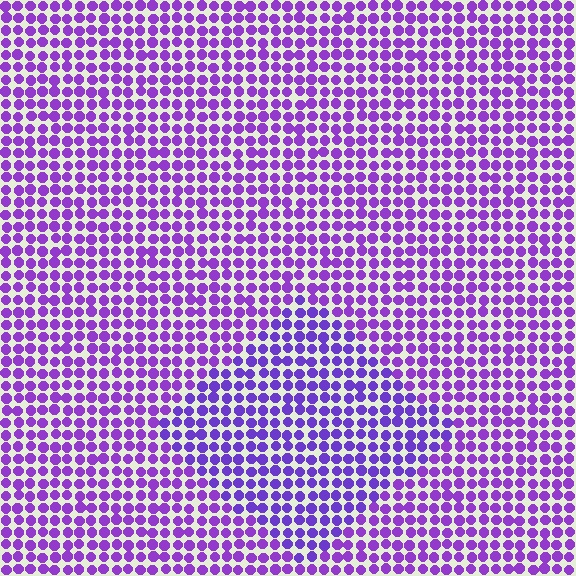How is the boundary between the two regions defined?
The boundary is defined purely by a slight shift in hue (about 16 degrees). Spacing, size, and orientation are identical on both sides.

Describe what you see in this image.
The image is filled with small purple elements in a uniform arrangement. A diamond-shaped region is visible where the elements are tinted to a slightly different hue, forming a subtle color boundary.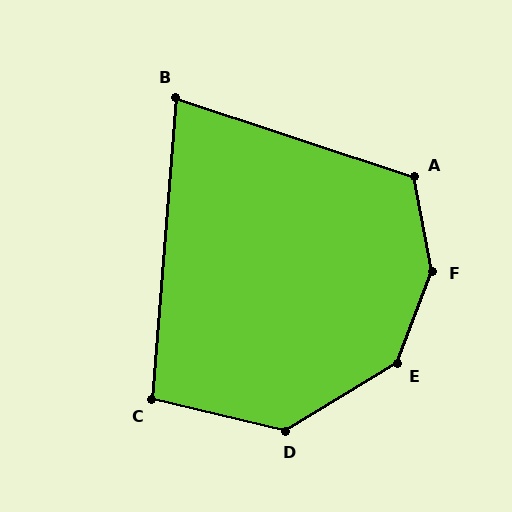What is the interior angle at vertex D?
Approximately 136 degrees (obtuse).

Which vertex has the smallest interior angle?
B, at approximately 76 degrees.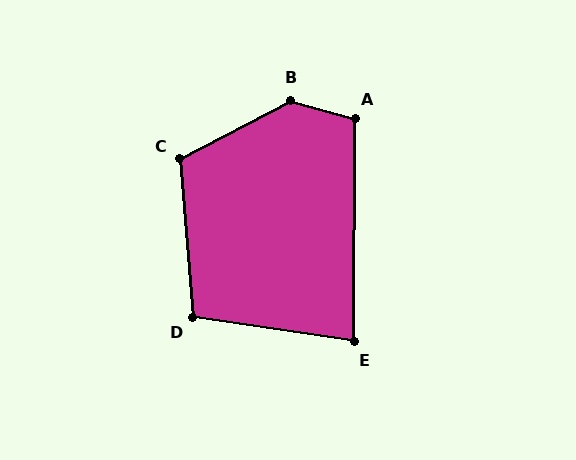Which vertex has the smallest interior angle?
E, at approximately 82 degrees.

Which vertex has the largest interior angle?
B, at approximately 136 degrees.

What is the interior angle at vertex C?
Approximately 113 degrees (obtuse).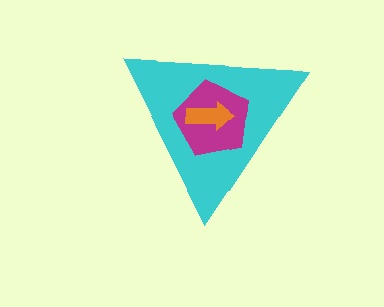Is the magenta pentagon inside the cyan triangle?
Yes.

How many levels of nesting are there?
3.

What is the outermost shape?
The cyan triangle.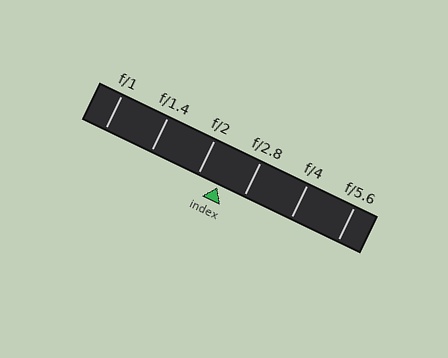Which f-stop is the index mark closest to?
The index mark is closest to f/2.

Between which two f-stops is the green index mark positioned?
The index mark is between f/2 and f/2.8.